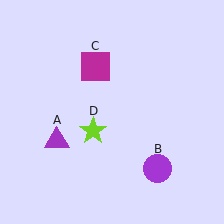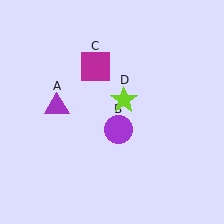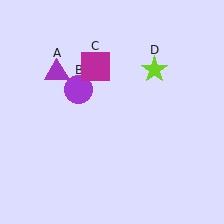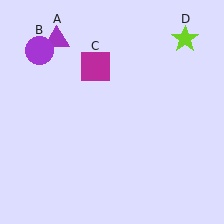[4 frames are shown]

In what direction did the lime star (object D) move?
The lime star (object D) moved up and to the right.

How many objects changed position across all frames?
3 objects changed position: purple triangle (object A), purple circle (object B), lime star (object D).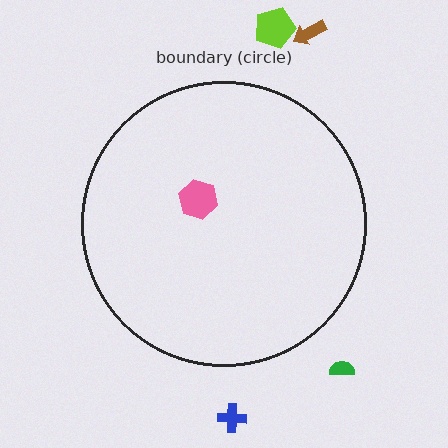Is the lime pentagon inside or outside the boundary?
Outside.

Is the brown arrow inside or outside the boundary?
Outside.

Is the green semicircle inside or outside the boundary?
Outside.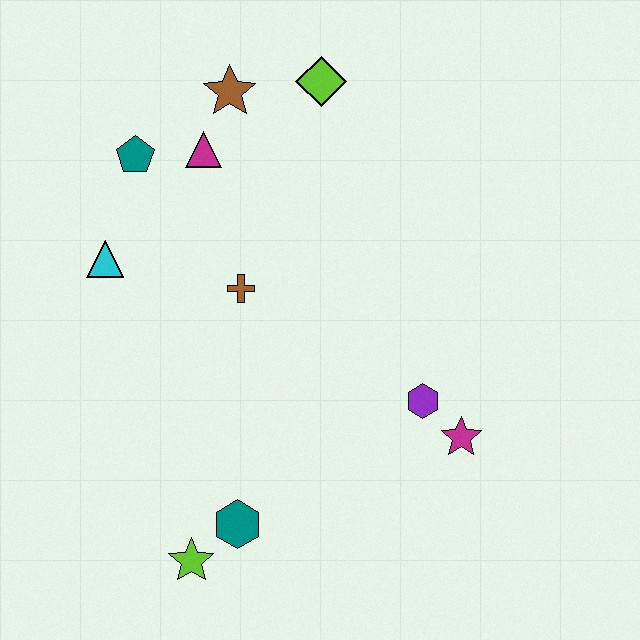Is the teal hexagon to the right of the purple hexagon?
No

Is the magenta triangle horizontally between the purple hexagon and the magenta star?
No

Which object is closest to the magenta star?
The purple hexagon is closest to the magenta star.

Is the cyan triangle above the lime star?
Yes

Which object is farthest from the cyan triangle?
The magenta star is farthest from the cyan triangle.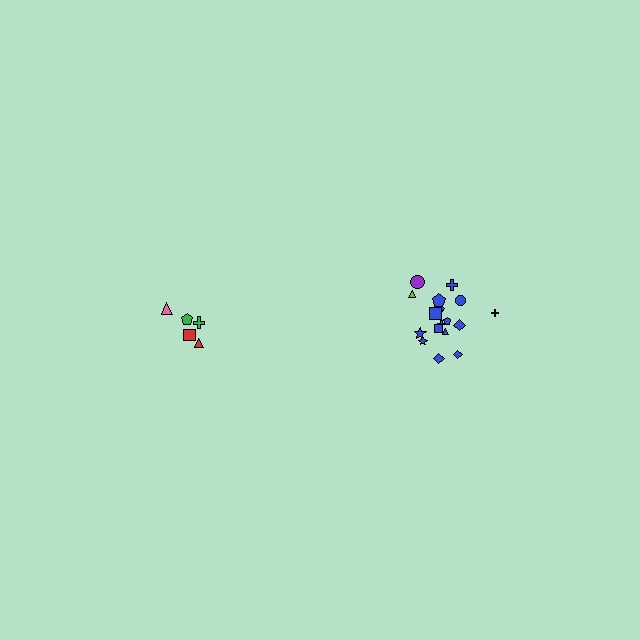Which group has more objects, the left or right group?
The right group.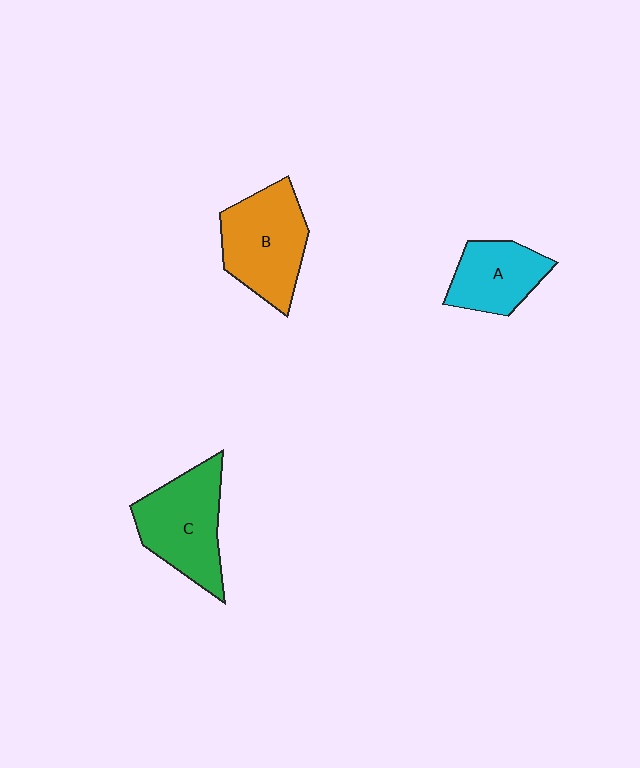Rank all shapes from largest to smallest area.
From largest to smallest: B (orange), C (green), A (cyan).